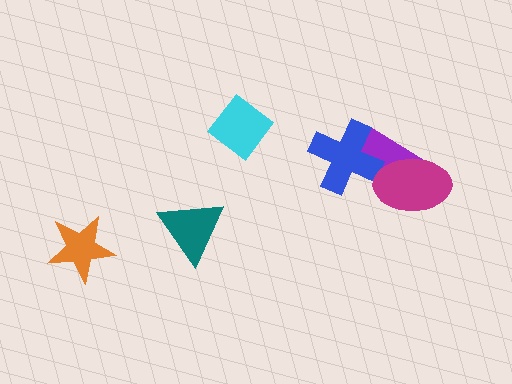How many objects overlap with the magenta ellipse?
1 object overlaps with the magenta ellipse.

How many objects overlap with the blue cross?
1 object overlaps with the blue cross.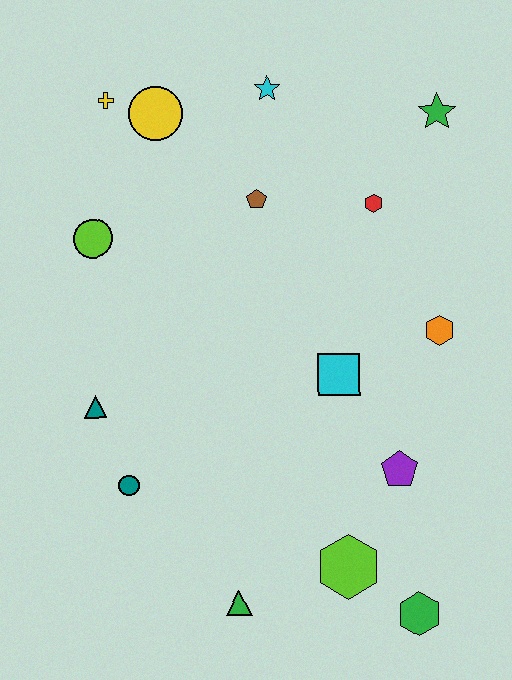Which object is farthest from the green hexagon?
The yellow cross is farthest from the green hexagon.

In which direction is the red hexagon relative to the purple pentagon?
The red hexagon is above the purple pentagon.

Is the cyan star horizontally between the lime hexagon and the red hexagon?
No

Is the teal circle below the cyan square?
Yes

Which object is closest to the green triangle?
The lime hexagon is closest to the green triangle.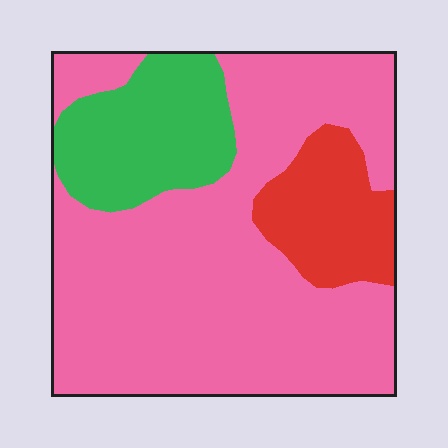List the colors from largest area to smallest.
From largest to smallest: pink, green, red.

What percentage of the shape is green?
Green covers 18% of the shape.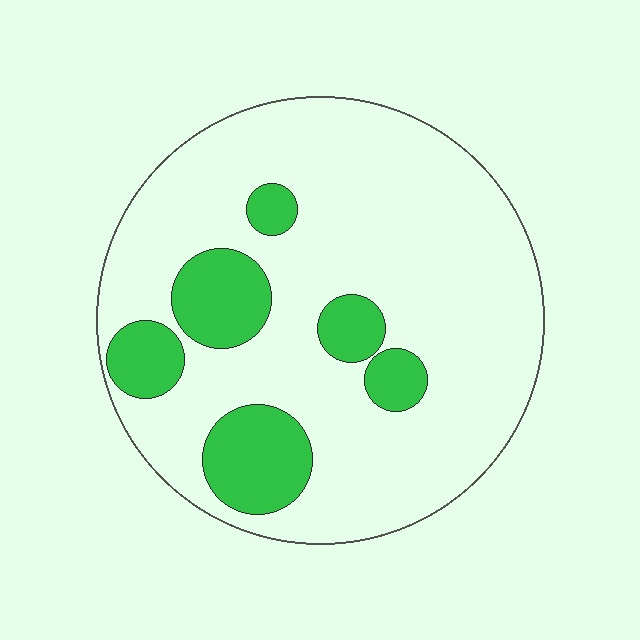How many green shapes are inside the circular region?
6.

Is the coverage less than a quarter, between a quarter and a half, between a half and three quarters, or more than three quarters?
Less than a quarter.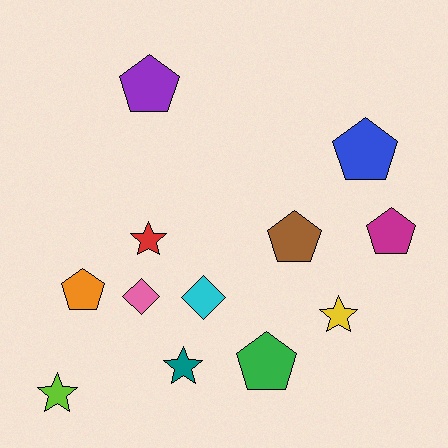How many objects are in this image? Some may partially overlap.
There are 12 objects.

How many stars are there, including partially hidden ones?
There are 4 stars.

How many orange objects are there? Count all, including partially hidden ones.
There is 1 orange object.